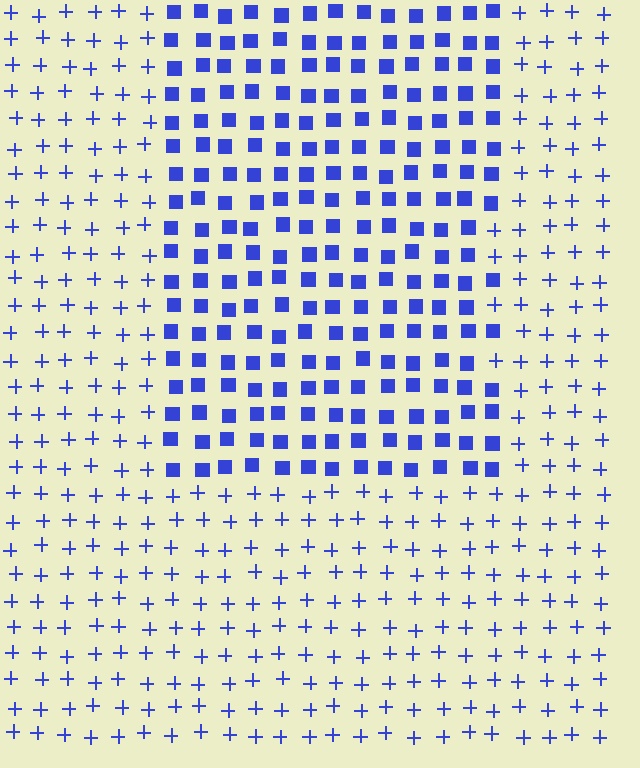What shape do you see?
I see a rectangle.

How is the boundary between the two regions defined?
The boundary is defined by a change in element shape: squares inside vs. plus signs outside. All elements share the same color and spacing.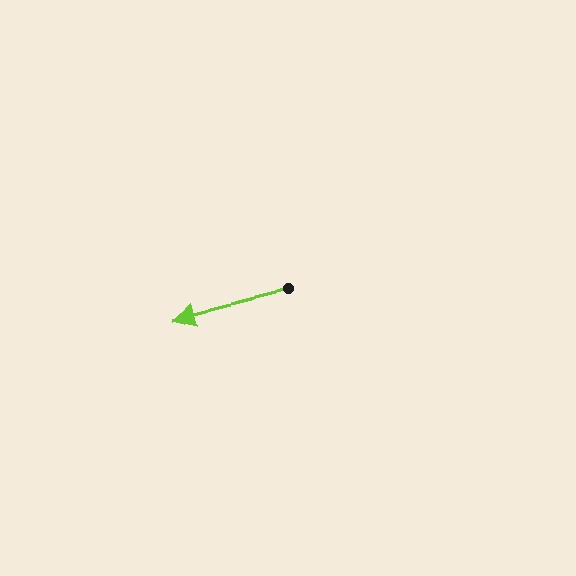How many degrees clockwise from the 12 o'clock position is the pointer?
Approximately 256 degrees.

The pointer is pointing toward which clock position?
Roughly 9 o'clock.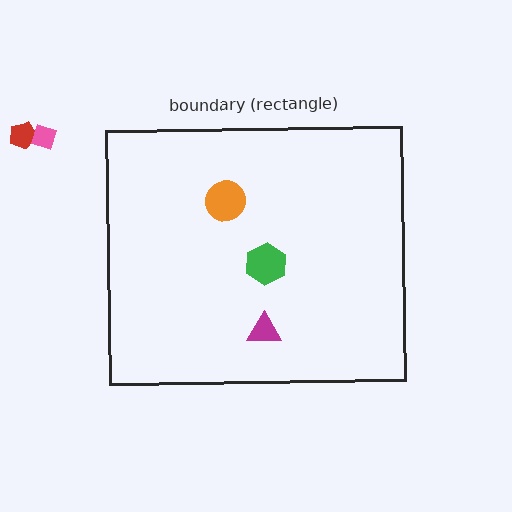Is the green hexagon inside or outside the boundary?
Inside.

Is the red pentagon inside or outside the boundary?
Outside.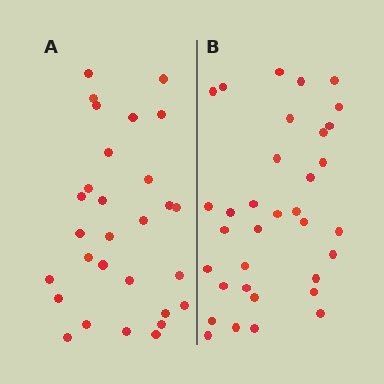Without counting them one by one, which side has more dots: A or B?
Region B (the right region) has more dots.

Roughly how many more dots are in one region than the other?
Region B has about 5 more dots than region A.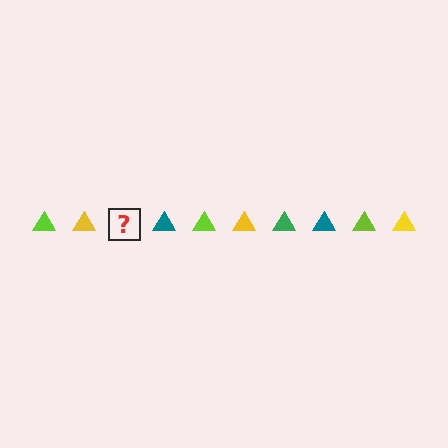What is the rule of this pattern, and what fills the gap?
The rule is that the pattern cycles through lime, yellow, green, teal triangles. The gap should be filled with a green triangle.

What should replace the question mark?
The question mark should be replaced with a green triangle.